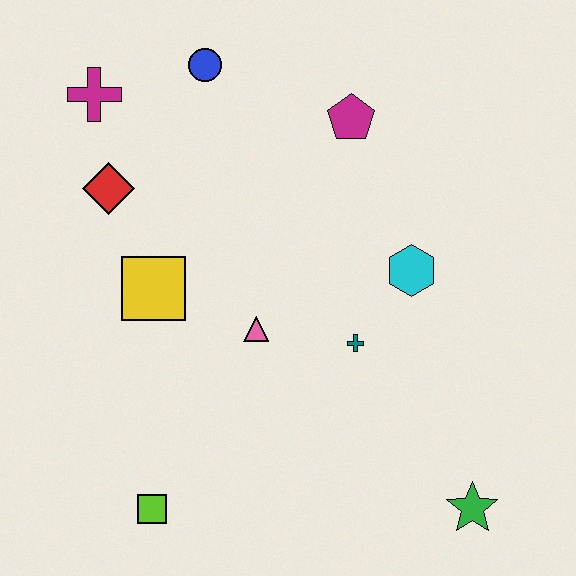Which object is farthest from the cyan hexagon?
The magenta cross is farthest from the cyan hexagon.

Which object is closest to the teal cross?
The cyan hexagon is closest to the teal cross.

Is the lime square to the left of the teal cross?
Yes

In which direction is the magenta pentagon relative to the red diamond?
The magenta pentagon is to the right of the red diamond.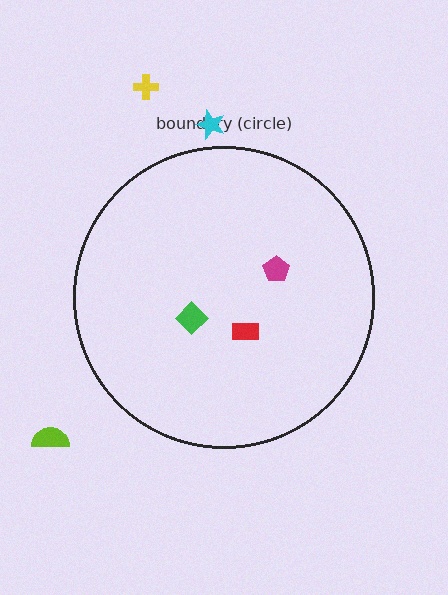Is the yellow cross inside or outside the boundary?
Outside.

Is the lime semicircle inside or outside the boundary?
Outside.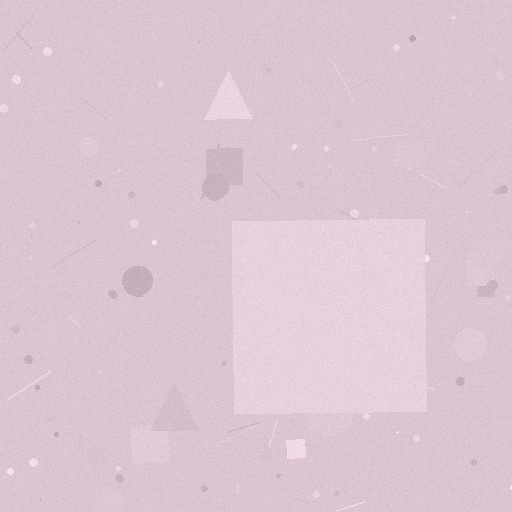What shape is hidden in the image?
A square is hidden in the image.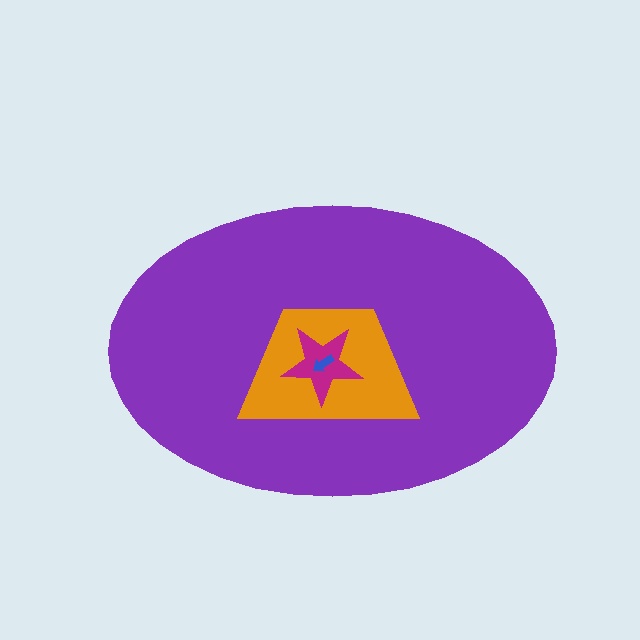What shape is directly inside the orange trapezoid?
The magenta star.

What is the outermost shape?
The purple ellipse.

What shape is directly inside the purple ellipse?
The orange trapezoid.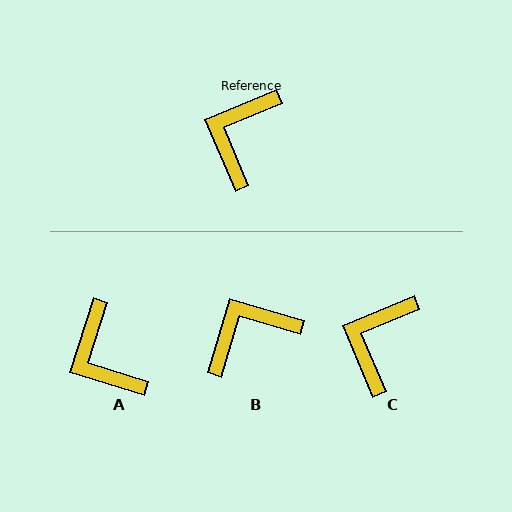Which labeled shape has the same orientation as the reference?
C.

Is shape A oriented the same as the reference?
No, it is off by about 50 degrees.